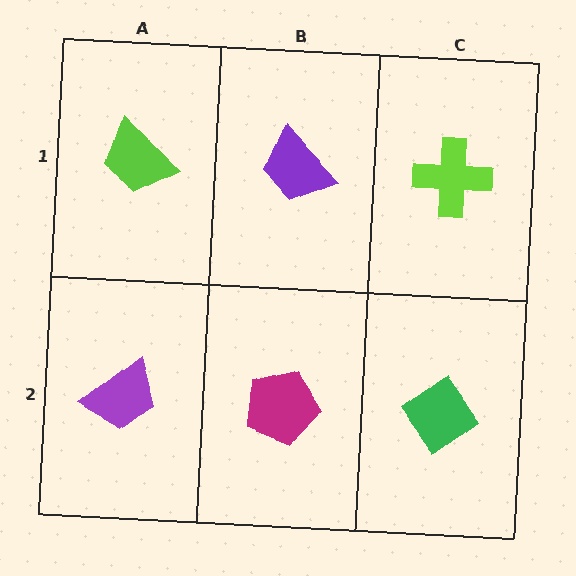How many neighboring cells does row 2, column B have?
3.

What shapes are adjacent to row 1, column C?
A green diamond (row 2, column C), a purple trapezoid (row 1, column B).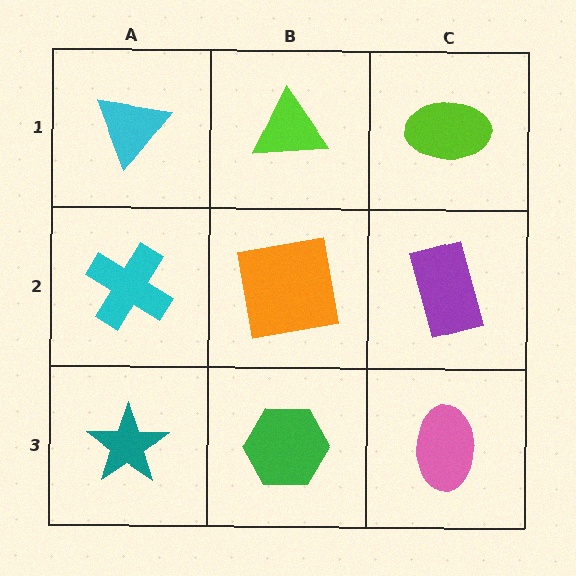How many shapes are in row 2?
3 shapes.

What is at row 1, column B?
A lime triangle.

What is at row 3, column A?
A teal star.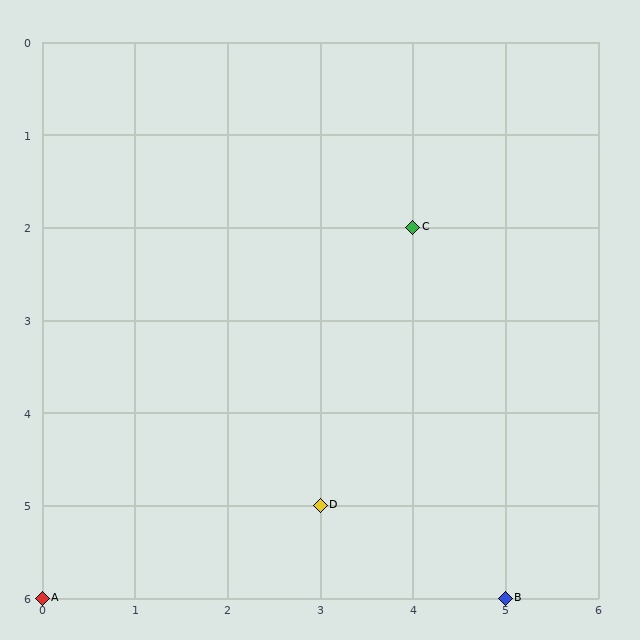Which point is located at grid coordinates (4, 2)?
Point C is at (4, 2).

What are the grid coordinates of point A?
Point A is at grid coordinates (0, 6).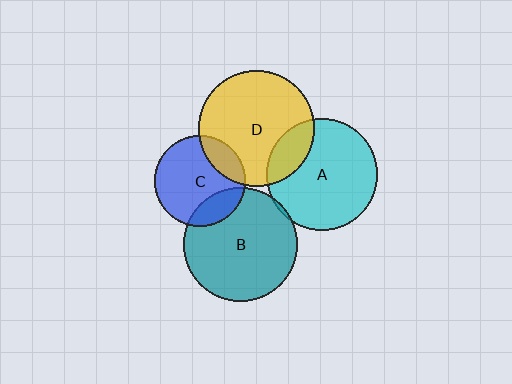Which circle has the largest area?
Circle D (yellow).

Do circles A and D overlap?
Yes.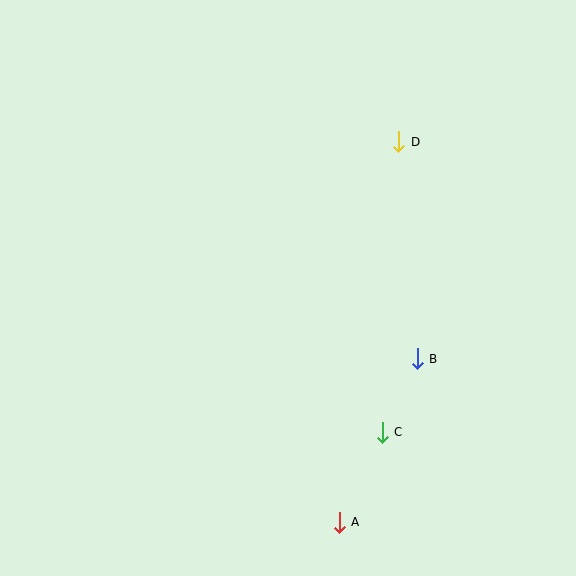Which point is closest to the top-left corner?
Point D is closest to the top-left corner.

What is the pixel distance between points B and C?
The distance between B and C is 81 pixels.